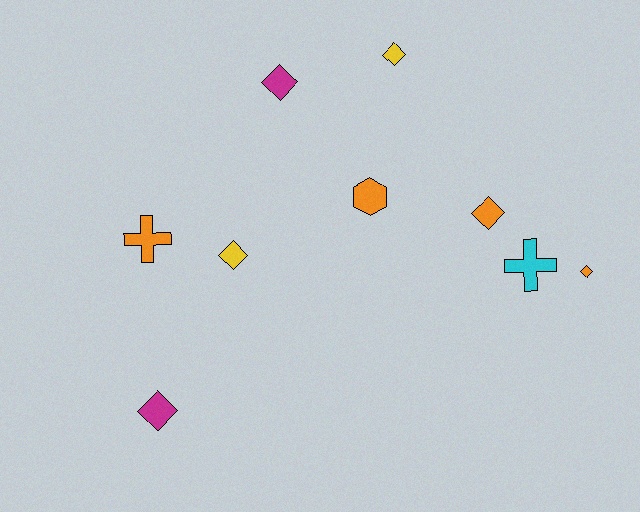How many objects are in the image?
There are 9 objects.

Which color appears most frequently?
Orange, with 4 objects.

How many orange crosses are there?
There is 1 orange cross.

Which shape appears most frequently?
Diamond, with 6 objects.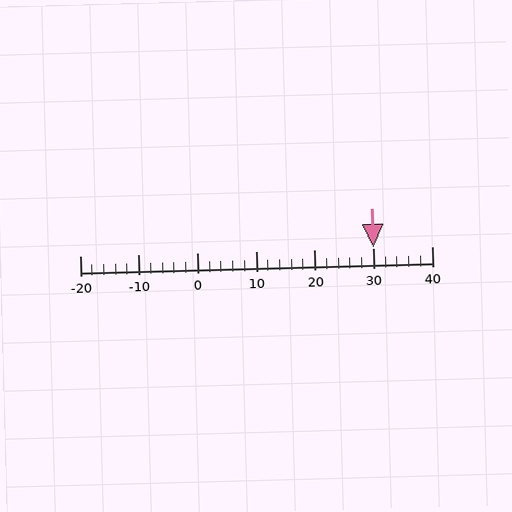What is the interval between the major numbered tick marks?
The major tick marks are spaced 10 units apart.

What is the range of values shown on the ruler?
The ruler shows values from -20 to 40.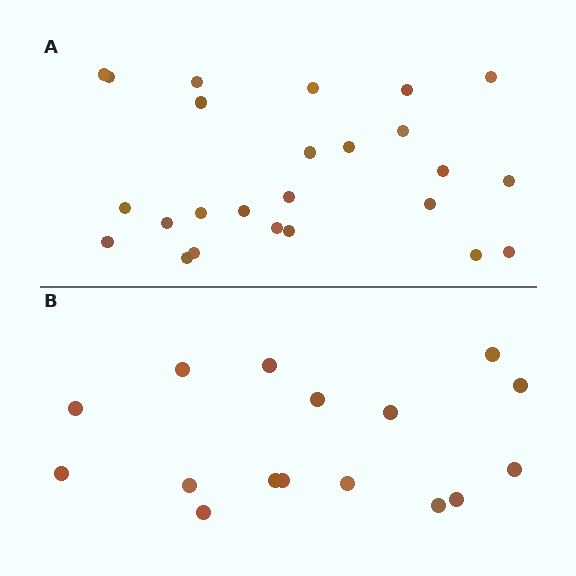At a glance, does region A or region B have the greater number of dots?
Region A (the top region) has more dots.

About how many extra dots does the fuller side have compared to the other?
Region A has roughly 8 or so more dots than region B.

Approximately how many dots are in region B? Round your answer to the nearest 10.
About 20 dots. (The exact count is 16, which rounds to 20.)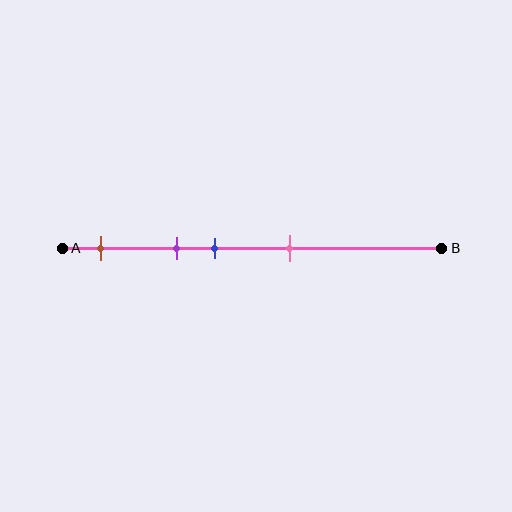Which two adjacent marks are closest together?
The purple and blue marks are the closest adjacent pair.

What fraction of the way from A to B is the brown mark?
The brown mark is approximately 10% (0.1) of the way from A to B.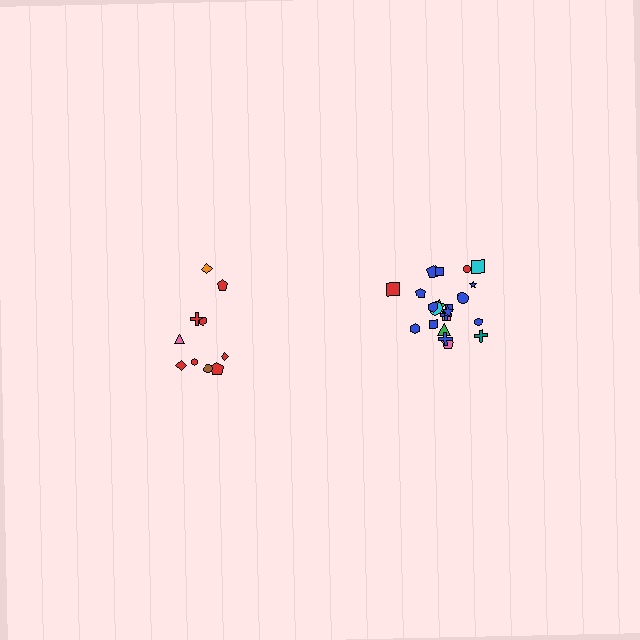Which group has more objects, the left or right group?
The right group.